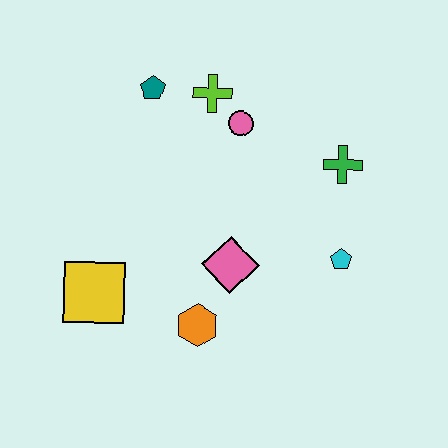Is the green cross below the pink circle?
Yes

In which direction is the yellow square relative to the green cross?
The yellow square is to the left of the green cross.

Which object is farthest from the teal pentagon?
The cyan pentagon is farthest from the teal pentagon.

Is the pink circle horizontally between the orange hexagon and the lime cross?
No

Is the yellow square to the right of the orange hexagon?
No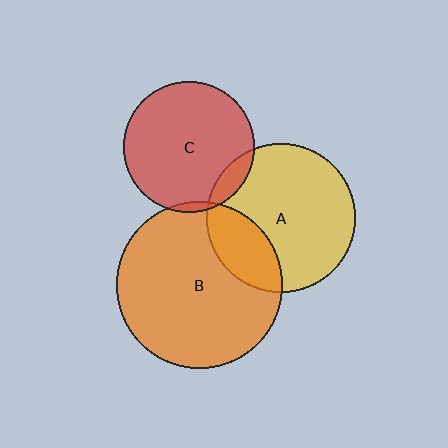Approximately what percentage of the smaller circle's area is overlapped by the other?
Approximately 10%.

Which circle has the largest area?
Circle B (orange).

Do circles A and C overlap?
Yes.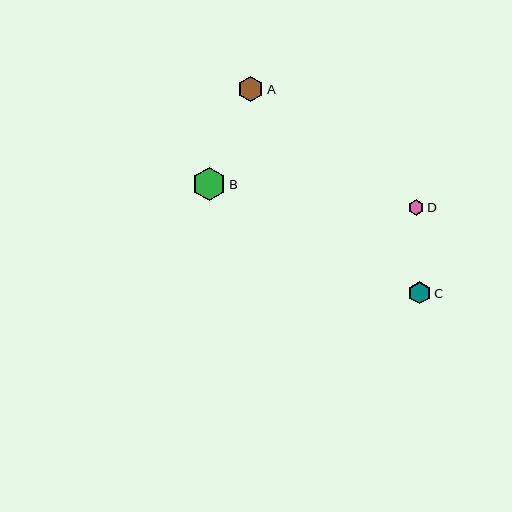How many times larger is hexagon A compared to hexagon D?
Hexagon A is approximately 1.7 times the size of hexagon D.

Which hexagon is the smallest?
Hexagon D is the smallest with a size of approximately 15 pixels.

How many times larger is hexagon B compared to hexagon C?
Hexagon B is approximately 1.5 times the size of hexagon C.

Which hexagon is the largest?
Hexagon B is the largest with a size of approximately 33 pixels.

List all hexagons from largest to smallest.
From largest to smallest: B, A, C, D.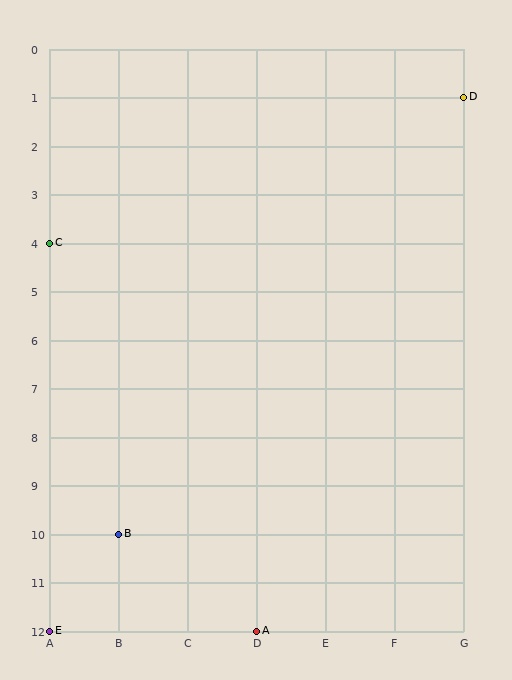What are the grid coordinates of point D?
Point D is at grid coordinates (G, 1).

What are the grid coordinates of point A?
Point A is at grid coordinates (D, 12).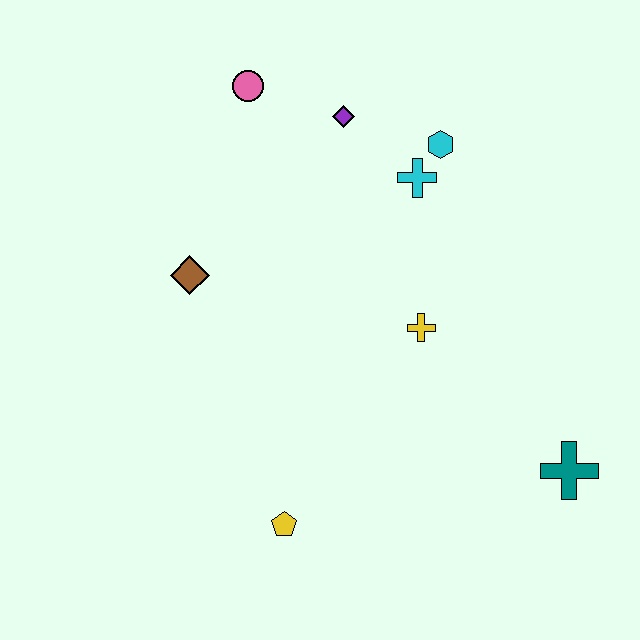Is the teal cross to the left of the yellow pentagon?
No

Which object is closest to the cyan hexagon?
The cyan cross is closest to the cyan hexagon.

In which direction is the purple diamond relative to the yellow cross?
The purple diamond is above the yellow cross.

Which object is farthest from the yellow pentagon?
The pink circle is farthest from the yellow pentagon.